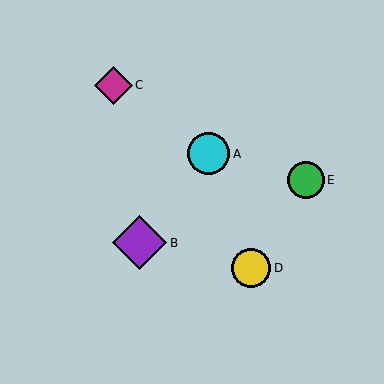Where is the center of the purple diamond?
The center of the purple diamond is at (140, 243).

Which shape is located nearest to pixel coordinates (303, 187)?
The green circle (labeled E) at (306, 180) is nearest to that location.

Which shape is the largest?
The purple diamond (labeled B) is the largest.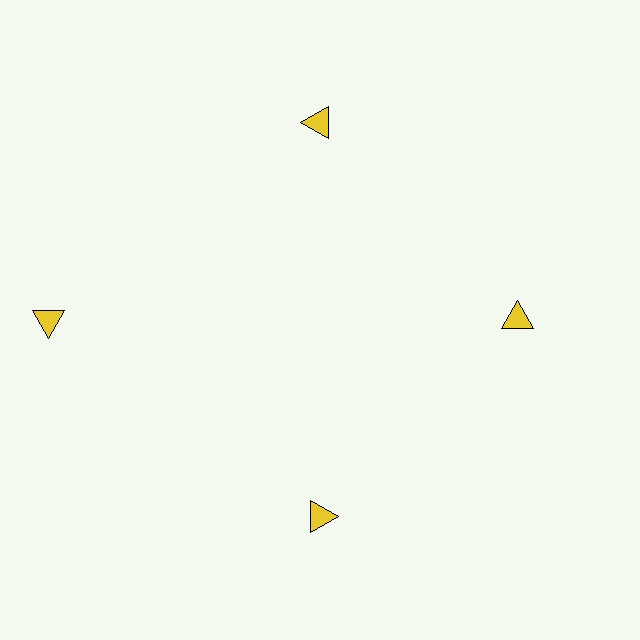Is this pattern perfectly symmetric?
No. The 4 yellow triangles are arranged in a ring, but one element near the 9 o'clock position is pushed outward from the center, breaking the 4-fold rotational symmetry.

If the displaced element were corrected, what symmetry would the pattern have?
It would have 4-fold rotational symmetry — the pattern would map onto itself every 90 degrees.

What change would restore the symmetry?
The symmetry would be restored by moving it inward, back onto the ring so that all 4 triangles sit at equal angles and equal distance from the center.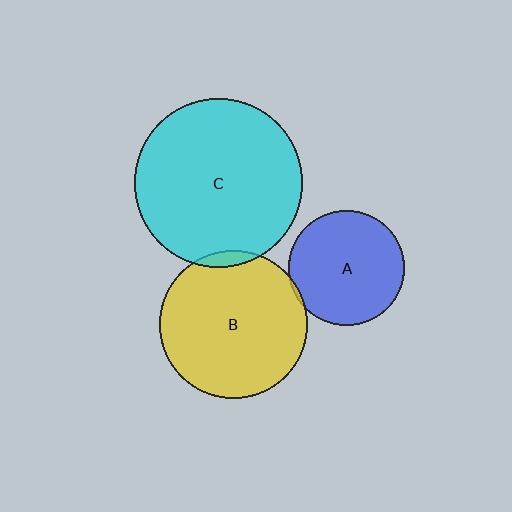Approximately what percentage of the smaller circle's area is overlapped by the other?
Approximately 5%.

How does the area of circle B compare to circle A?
Approximately 1.6 times.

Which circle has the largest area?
Circle C (cyan).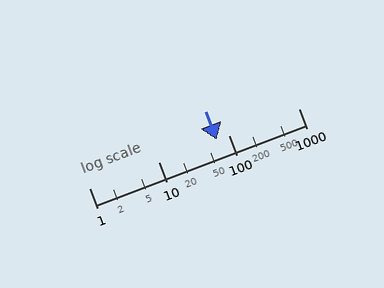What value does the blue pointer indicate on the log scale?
The pointer indicates approximately 68.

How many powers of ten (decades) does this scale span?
The scale spans 3 decades, from 1 to 1000.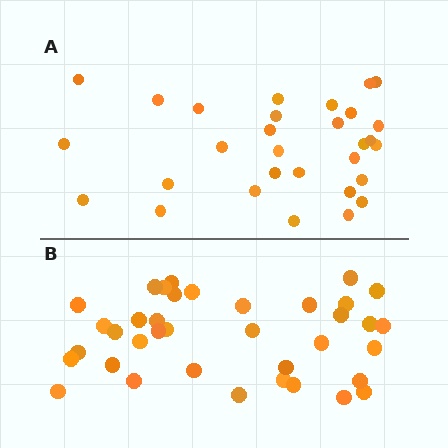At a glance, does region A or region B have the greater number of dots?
Region B (the bottom region) has more dots.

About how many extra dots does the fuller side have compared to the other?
Region B has roughly 8 or so more dots than region A.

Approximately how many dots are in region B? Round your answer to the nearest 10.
About 40 dots. (The exact count is 37, which rounds to 40.)